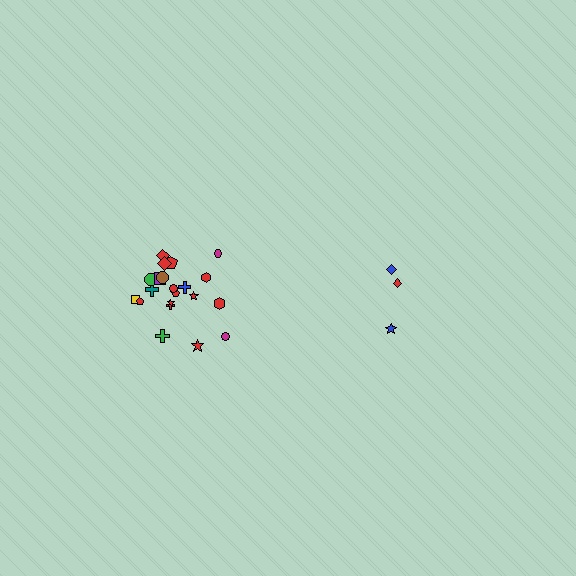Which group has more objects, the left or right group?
The left group.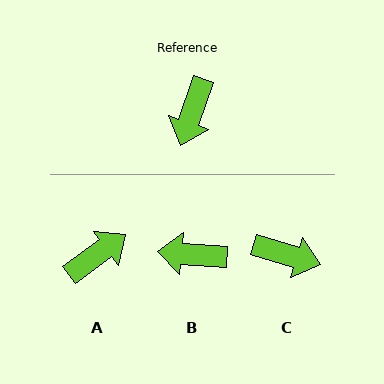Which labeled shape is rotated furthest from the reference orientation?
A, about 144 degrees away.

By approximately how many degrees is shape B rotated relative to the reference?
Approximately 76 degrees clockwise.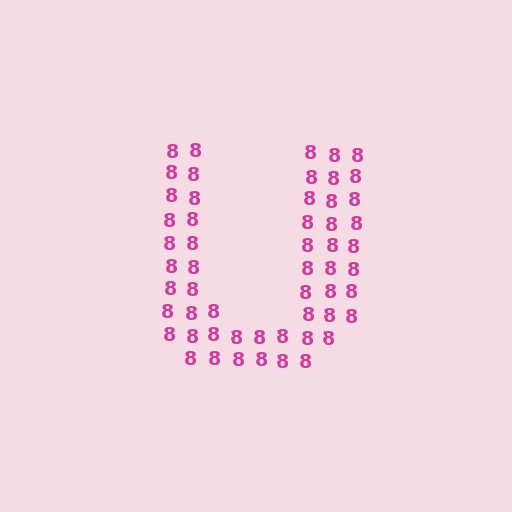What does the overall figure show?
The overall figure shows the letter U.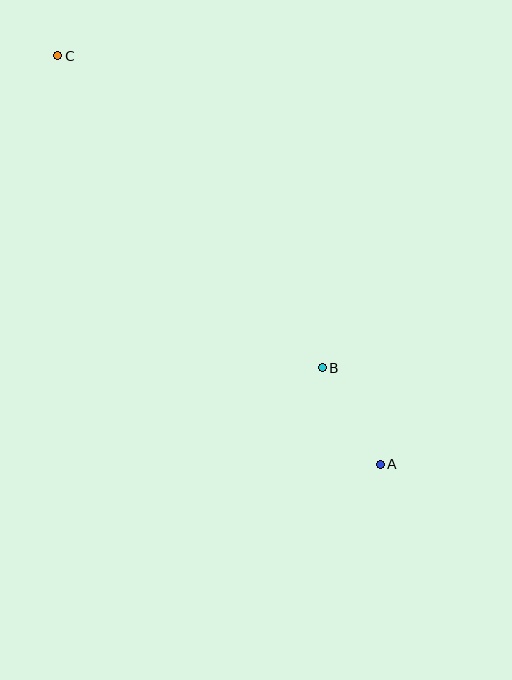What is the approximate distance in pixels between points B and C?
The distance between B and C is approximately 409 pixels.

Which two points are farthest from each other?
Points A and C are farthest from each other.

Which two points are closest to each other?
Points A and B are closest to each other.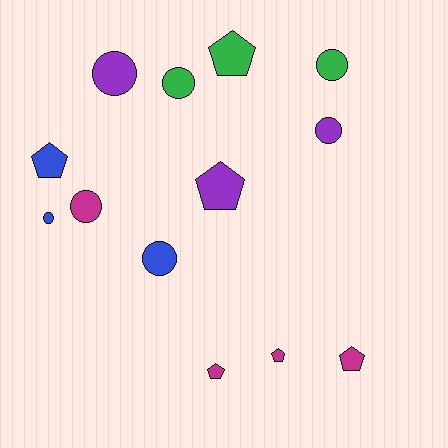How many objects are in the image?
There are 13 objects.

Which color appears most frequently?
Magenta, with 4 objects.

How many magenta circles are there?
There is 1 magenta circle.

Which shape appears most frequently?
Circle, with 7 objects.